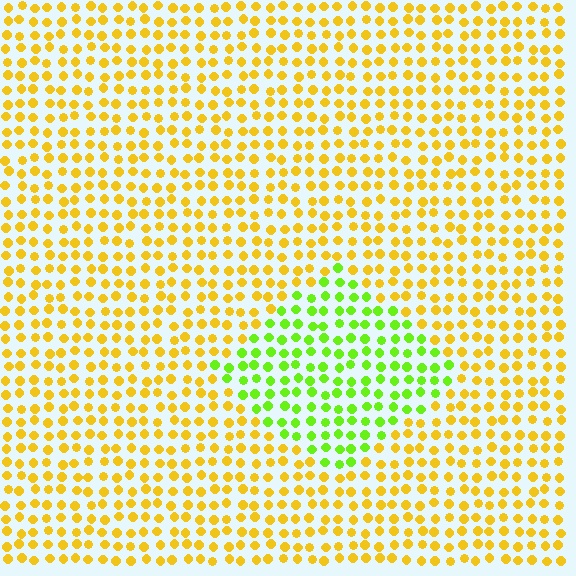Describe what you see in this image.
The image is filled with small yellow elements in a uniform arrangement. A diamond-shaped region is visible where the elements are tinted to a slightly different hue, forming a subtle color boundary.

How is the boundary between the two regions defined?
The boundary is defined purely by a slight shift in hue (about 51 degrees). Spacing, size, and orientation are identical on both sides.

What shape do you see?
I see a diamond.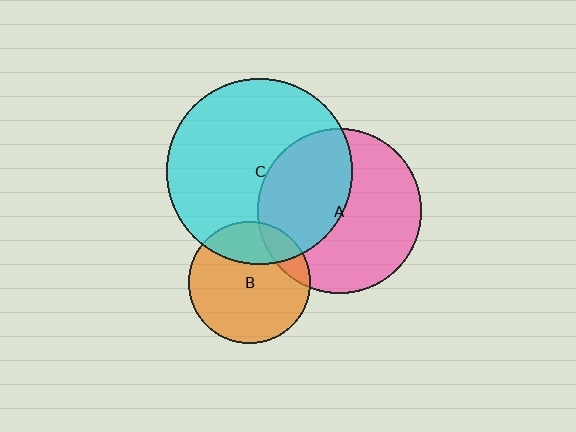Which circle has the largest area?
Circle C (cyan).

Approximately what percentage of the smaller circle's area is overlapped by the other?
Approximately 45%.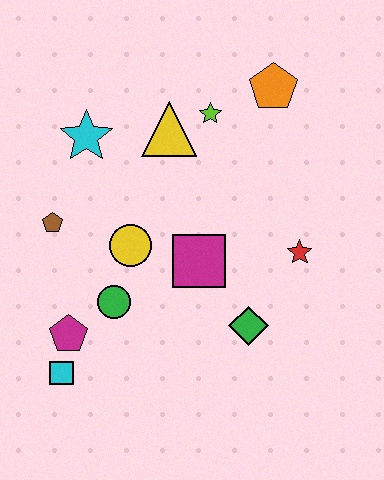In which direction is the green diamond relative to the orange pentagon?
The green diamond is below the orange pentagon.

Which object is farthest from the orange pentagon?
The cyan square is farthest from the orange pentagon.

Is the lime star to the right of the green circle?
Yes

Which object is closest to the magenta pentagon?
The cyan square is closest to the magenta pentagon.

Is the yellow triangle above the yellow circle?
Yes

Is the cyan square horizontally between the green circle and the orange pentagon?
No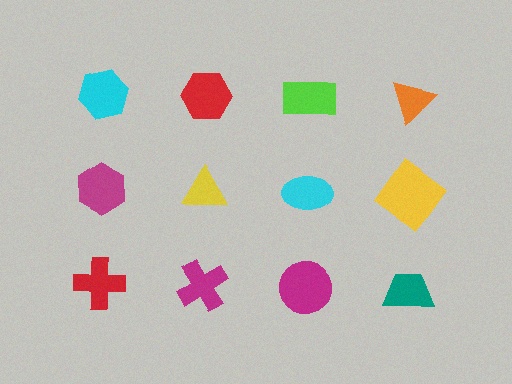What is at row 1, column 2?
A red hexagon.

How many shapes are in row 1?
4 shapes.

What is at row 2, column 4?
A yellow diamond.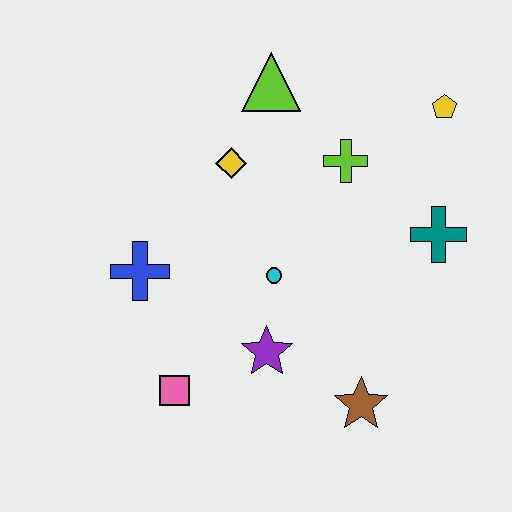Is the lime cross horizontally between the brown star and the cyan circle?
Yes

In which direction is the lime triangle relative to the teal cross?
The lime triangle is to the left of the teal cross.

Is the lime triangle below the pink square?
No